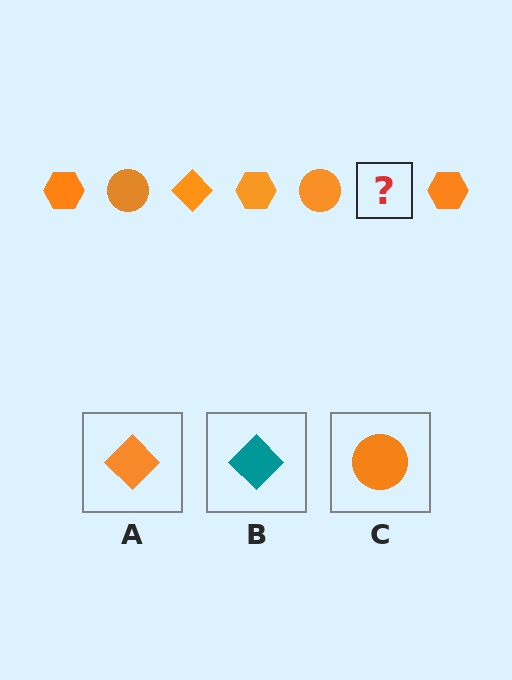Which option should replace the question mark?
Option A.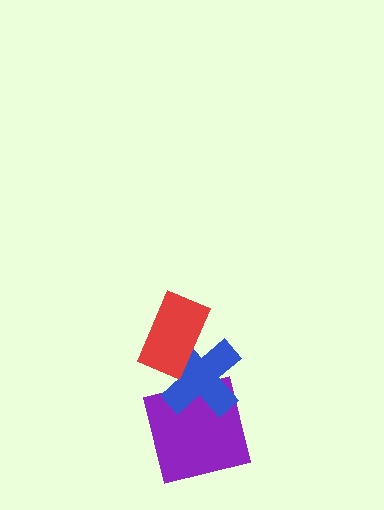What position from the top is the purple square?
The purple square is 3rd from the top.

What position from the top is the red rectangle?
The red rectangle is 1st from the top.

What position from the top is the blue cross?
The blue cross is 2nd from the top.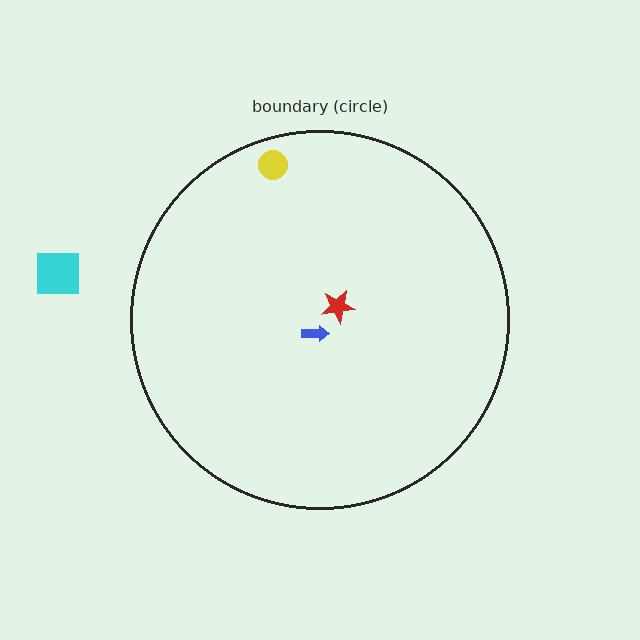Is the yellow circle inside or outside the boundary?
Inside.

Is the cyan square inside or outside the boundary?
Outside.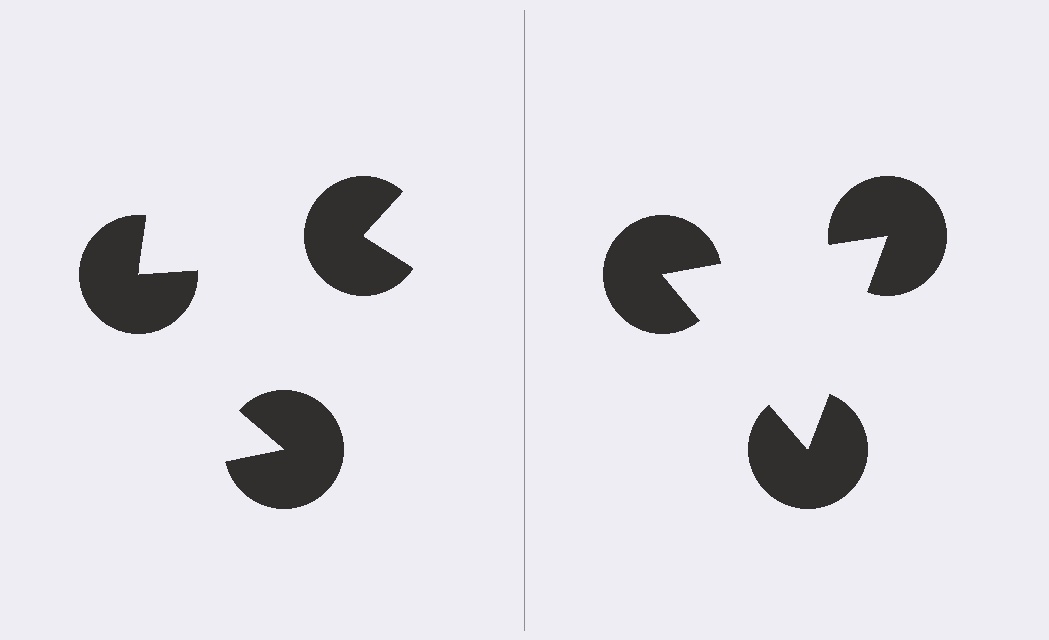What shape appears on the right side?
An illusory triangle.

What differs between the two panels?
The pac-man discs are positioned identically on both sides; only the wedge orientations differ. On the right they align to a triangle; on the left they are misaligned.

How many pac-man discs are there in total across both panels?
6 — 3 on each side.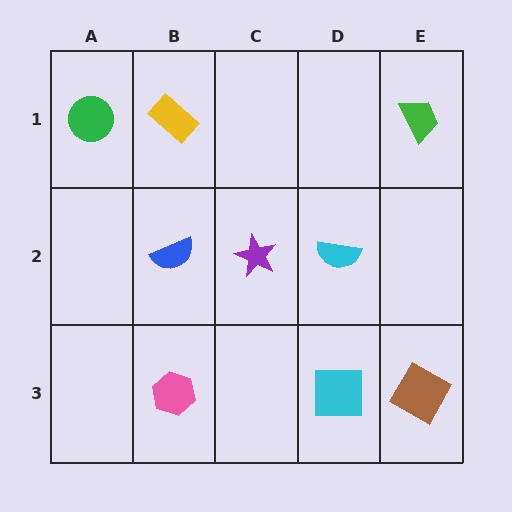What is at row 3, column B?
A pink hexagon.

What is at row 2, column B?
A blue semicircle.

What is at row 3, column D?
A cyan square.